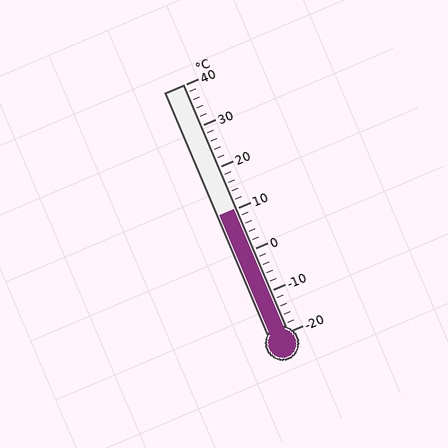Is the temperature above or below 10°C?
The temperature is at 10°C.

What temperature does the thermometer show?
The thermometer shows approximately 10°C.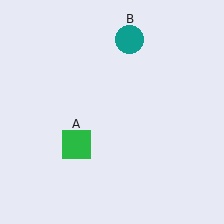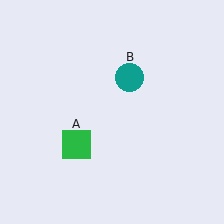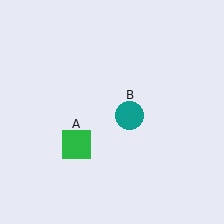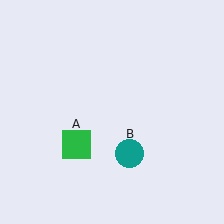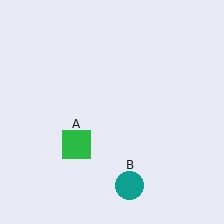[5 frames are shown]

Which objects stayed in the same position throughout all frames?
Green square (object A) remained stationary.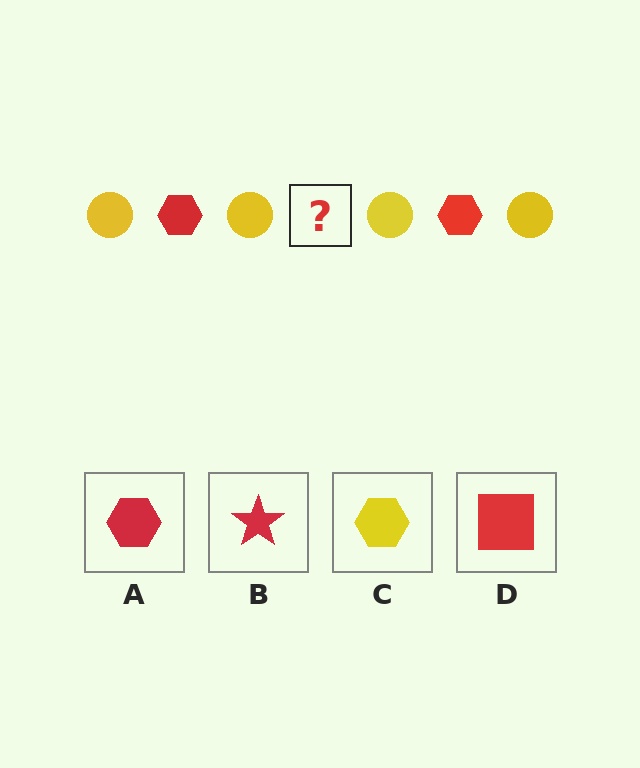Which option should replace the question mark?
Option A.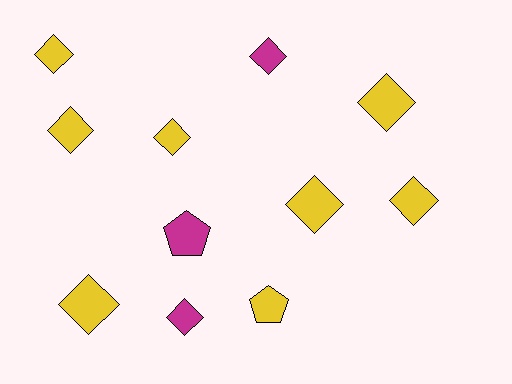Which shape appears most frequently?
Diamond, with 9 objects.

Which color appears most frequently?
Yellow, with 8 objects.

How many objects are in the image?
There are 11 objects.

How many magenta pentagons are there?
There is 1 magenta pentagon.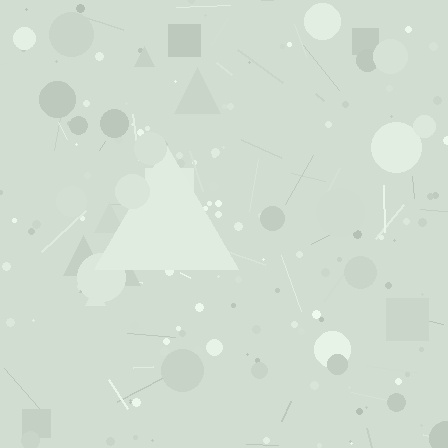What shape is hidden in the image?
A triangle is hidden in the image.